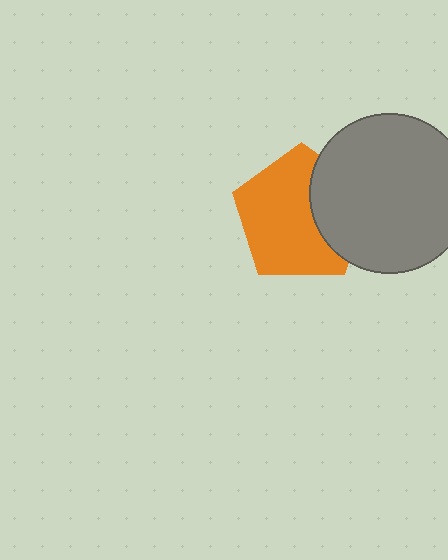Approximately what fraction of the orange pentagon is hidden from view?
Roughly 31% of the orange pentagon is hidden behind the gray circle.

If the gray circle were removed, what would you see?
You would see the complete orange pentagon.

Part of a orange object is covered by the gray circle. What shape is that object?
It is a pentagon.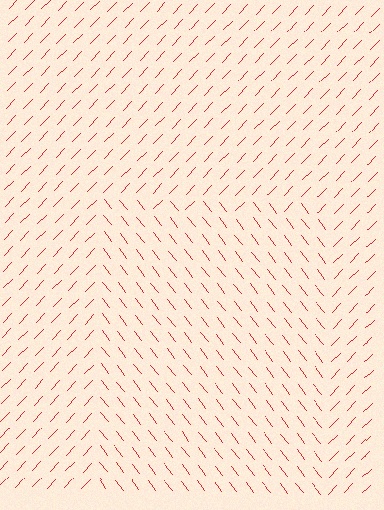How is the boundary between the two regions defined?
The boundary is defined purely by a change in line orientation (approximately 82 degrees difference). All lines are the same color and thickness.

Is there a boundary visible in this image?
Yes, there is a texture boundary formed by a change in line orientation.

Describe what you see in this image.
The image is filled with small red line segments. A rectangle region in the image has lines oriented differently from the surrounding lines, creating a visible texture boundary.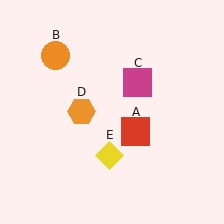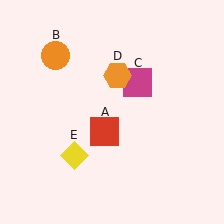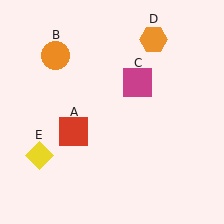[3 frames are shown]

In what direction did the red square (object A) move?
The red square (object A) moved left.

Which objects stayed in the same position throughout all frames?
Orange circle (object B) and magenta square (object C) remained stationary.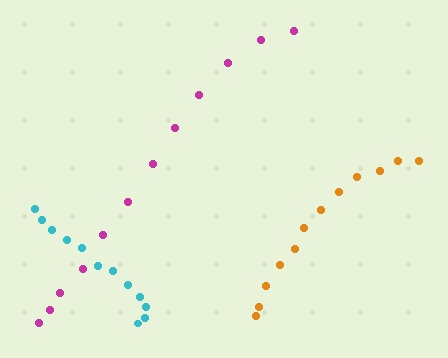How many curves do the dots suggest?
There are 3 distinct paths.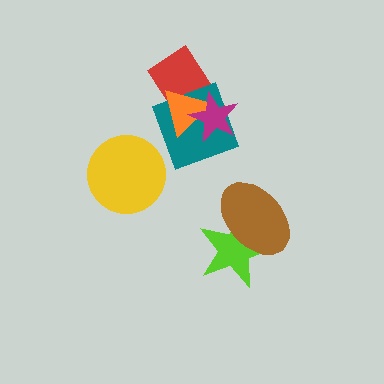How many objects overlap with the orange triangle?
3 objects overlap with the orange triangle.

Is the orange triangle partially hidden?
Yes, it is partially covered by another shape.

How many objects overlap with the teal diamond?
3 objects overlap with the teal diamond.